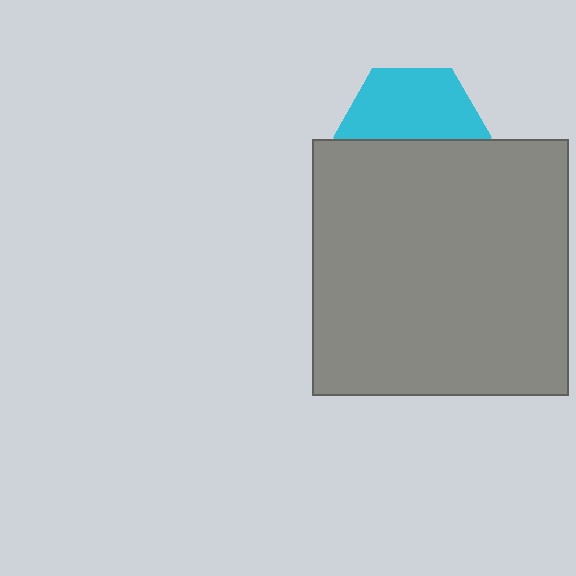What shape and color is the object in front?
The object in front is a gray square.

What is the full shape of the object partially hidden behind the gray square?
The partially hidden object is a cyan hexagon.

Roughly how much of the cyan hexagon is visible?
About half of it is visible (roughly 53%).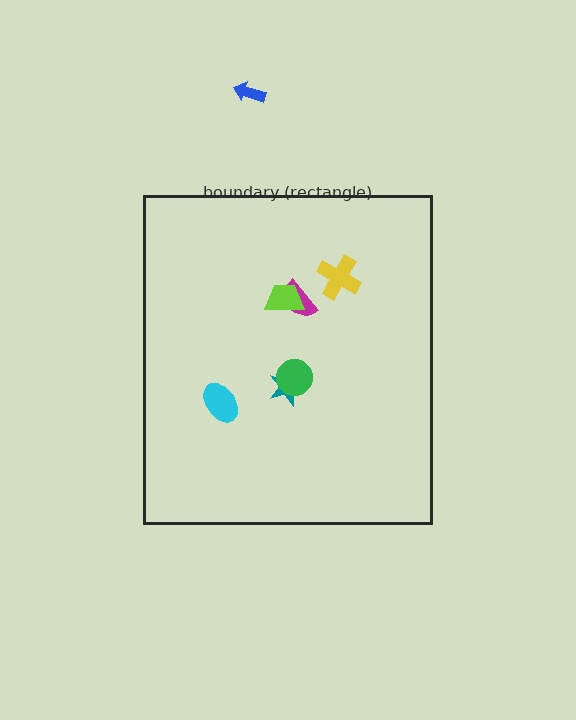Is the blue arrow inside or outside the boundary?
Outside.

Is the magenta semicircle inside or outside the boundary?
Inside.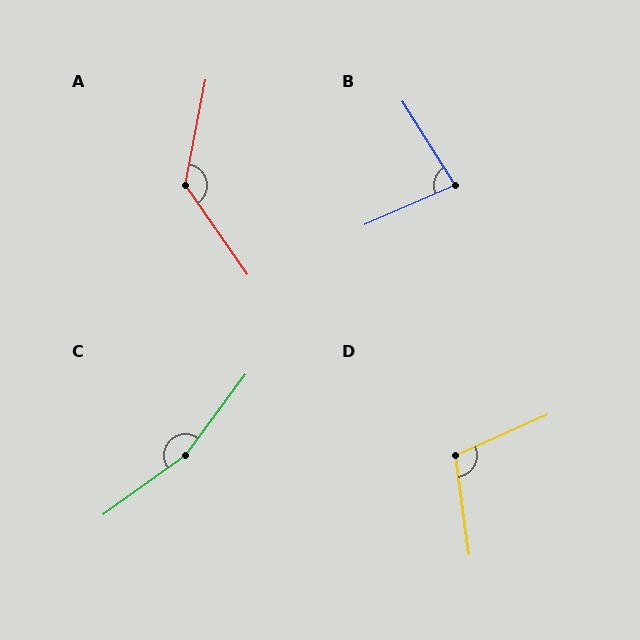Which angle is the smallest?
B, at approximately 81 degrees.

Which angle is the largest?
C, at approximately 163 degrees.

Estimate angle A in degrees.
Approximately 134 degrees.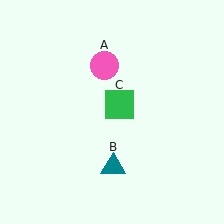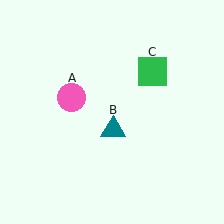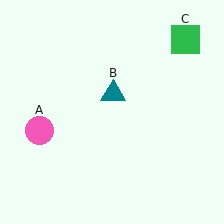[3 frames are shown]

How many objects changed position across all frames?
3 objects changed position: pink circle (object A), teal triangle (object B), green square (object C).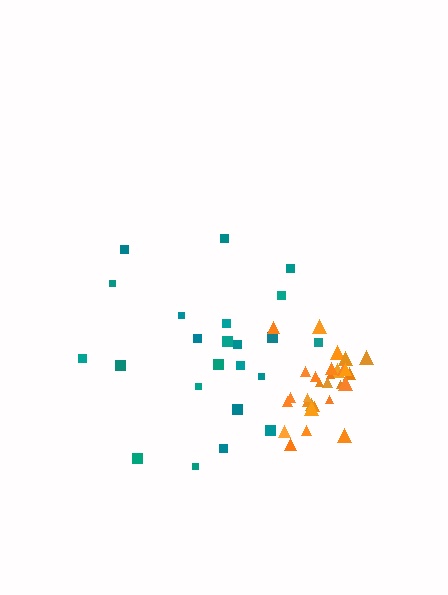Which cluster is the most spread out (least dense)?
Teal.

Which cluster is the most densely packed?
Orange.